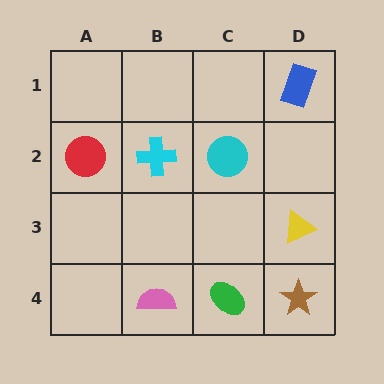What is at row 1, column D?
A blue rectangle.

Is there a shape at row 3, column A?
No, that cell is empty.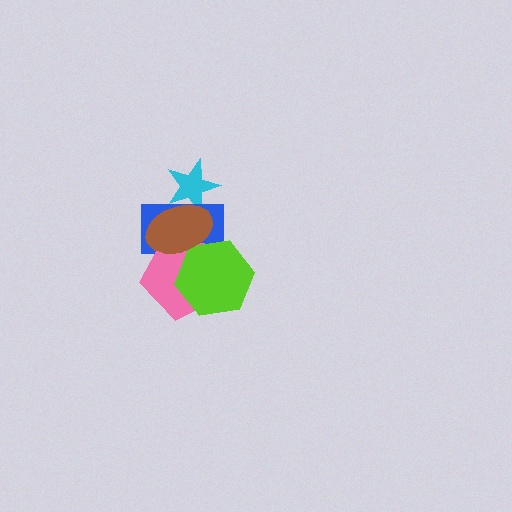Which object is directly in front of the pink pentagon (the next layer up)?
The lime hexagon is directly in front of the pink pentagon.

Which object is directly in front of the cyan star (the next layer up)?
The blue rectangle is directly in front of the cyan star.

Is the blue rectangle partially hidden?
Yes, it is partially covered by another shape.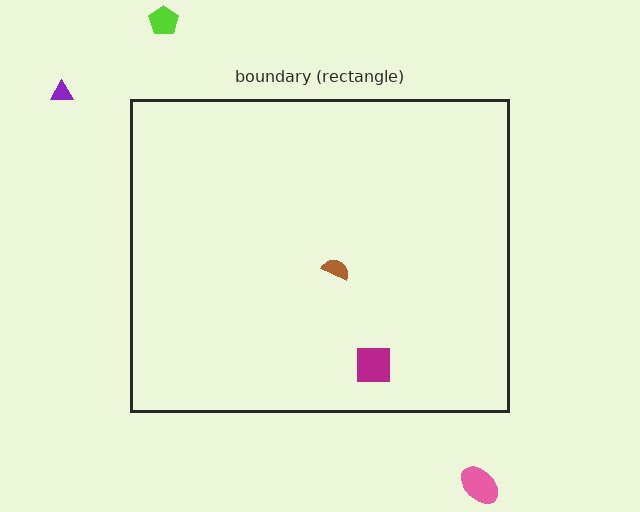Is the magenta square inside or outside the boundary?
Inside.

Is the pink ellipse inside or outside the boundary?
Outside.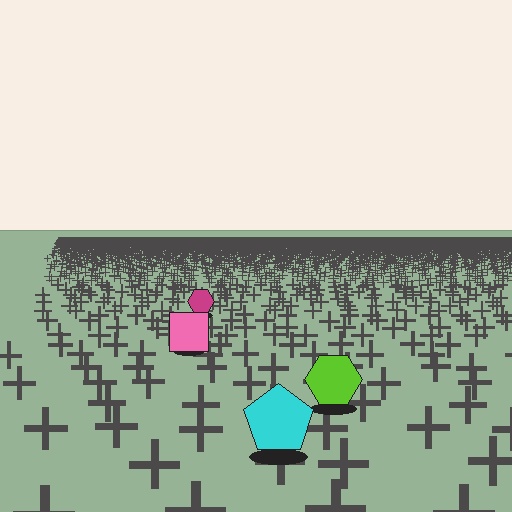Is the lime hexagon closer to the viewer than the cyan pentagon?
No. The cyan pentagon is closer — you can tell from the texture gradient: the ground texture is coarser near it.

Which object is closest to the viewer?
The cyan pentagon is closest. The texture marks near it are larger and more spread out.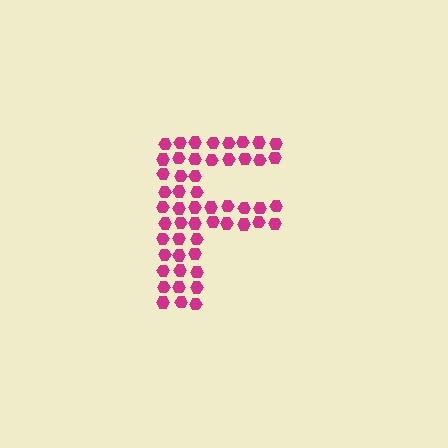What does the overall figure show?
The overall figure shows the letter F.